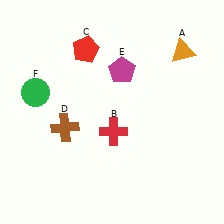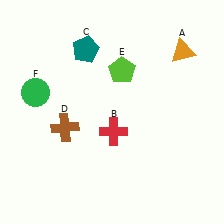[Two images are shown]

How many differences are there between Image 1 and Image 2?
There are 2 differences between the two images.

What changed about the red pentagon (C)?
In Image 1, C is red. In Image 2, it changed to teal.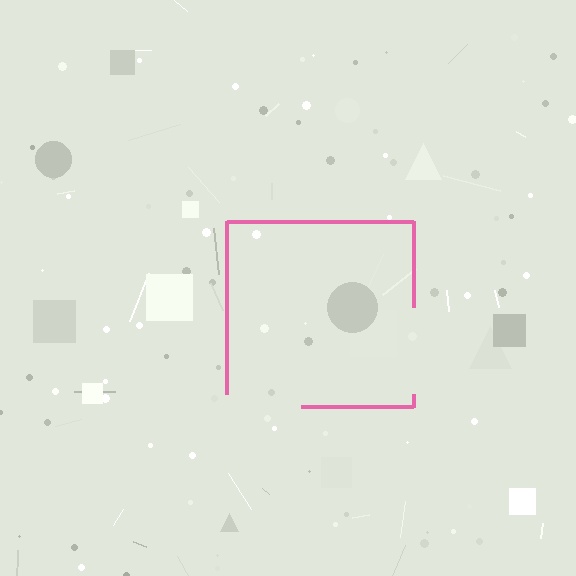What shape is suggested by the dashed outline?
The dashed outline suggests a square.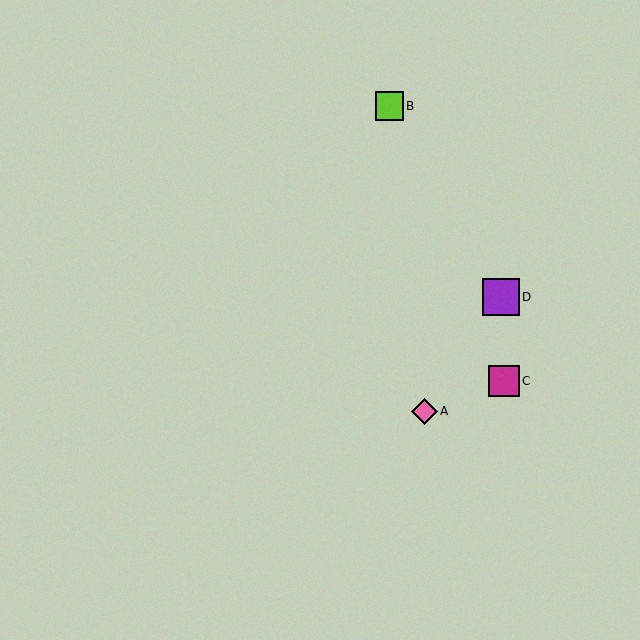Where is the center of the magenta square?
The center of the magenta square is at (504, 381).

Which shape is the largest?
The purple square (labeled D) is the largest.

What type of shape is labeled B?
Shape B is a lime square.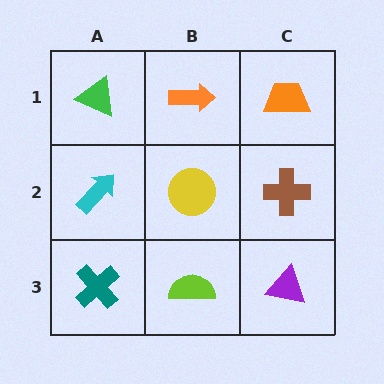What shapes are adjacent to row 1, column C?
A brown cross (row 2, column C), an orange arrow (row 1, column B).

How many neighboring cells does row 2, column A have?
3.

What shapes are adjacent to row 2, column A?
A green triangle (row 1, column A), a teal cross (row 3, column A), a yellow circle (row 2, column B).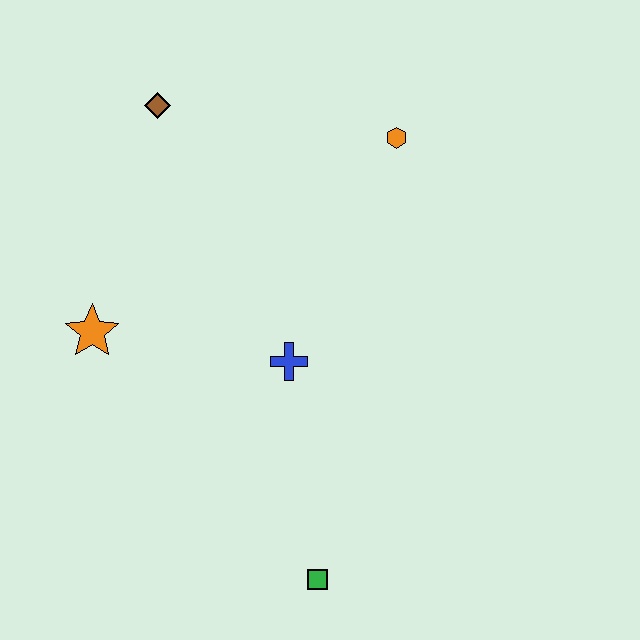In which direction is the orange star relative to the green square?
The orange star is above the green square.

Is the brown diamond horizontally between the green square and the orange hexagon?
No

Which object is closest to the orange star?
The blue cross is closest to the orange star.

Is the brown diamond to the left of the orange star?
No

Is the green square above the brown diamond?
No